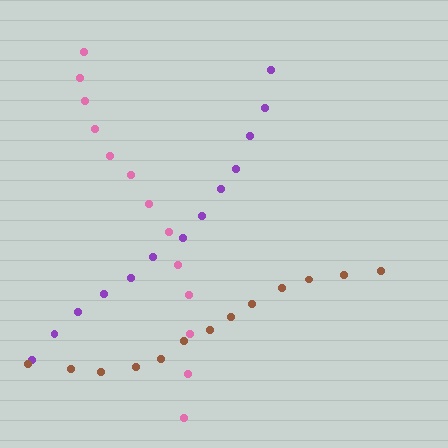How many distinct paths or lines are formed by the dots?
There are 3 distinct paths.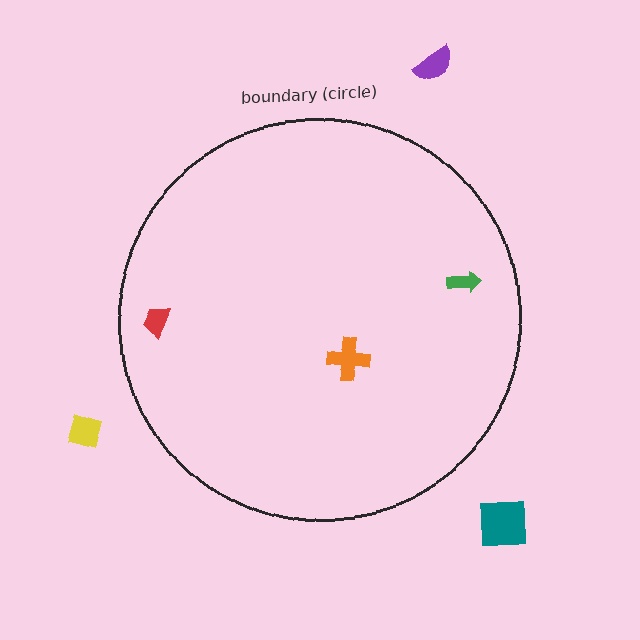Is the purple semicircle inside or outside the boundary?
Outside.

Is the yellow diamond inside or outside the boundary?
Outside.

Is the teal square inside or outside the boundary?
Outside.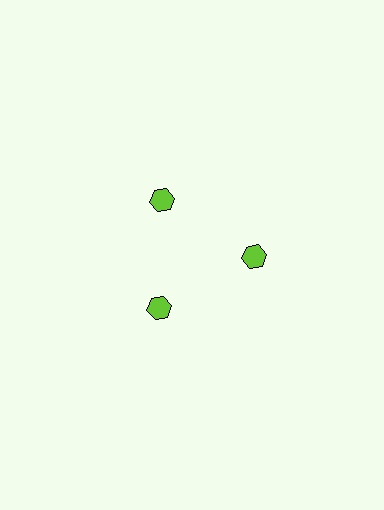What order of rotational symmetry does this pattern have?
This pattern has 3-fold rotational symmetry.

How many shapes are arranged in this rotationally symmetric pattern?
There are 3 shapes, arranged in 3 groups of 1.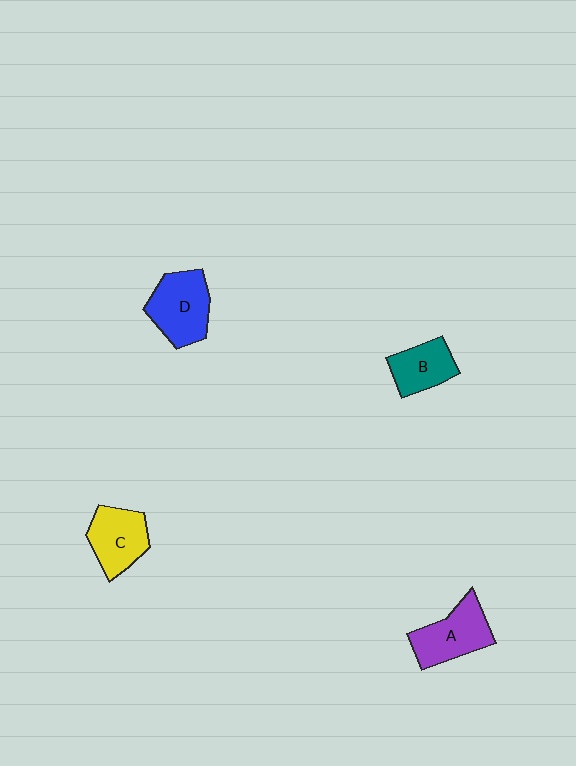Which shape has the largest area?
Shape D (blue).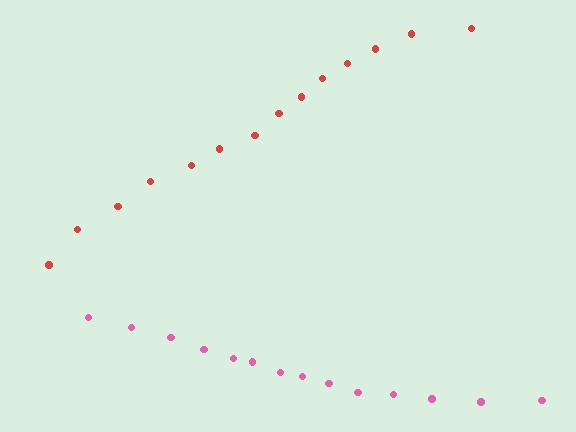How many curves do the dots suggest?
There are 2 distinct paths.